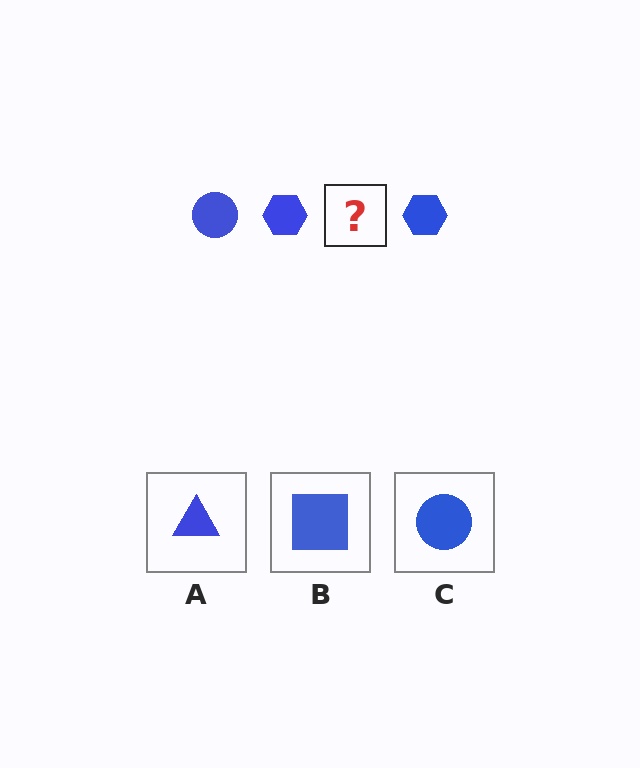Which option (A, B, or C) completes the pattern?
C.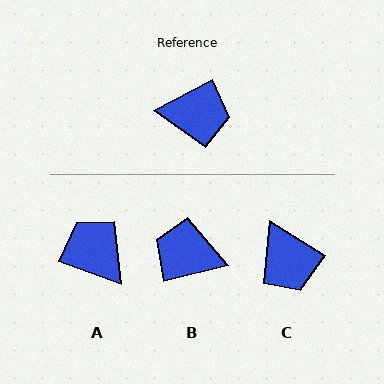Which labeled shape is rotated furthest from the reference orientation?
B, about 166 degrees away.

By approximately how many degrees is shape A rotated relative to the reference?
Approximately 131 degrees counter-clockwise.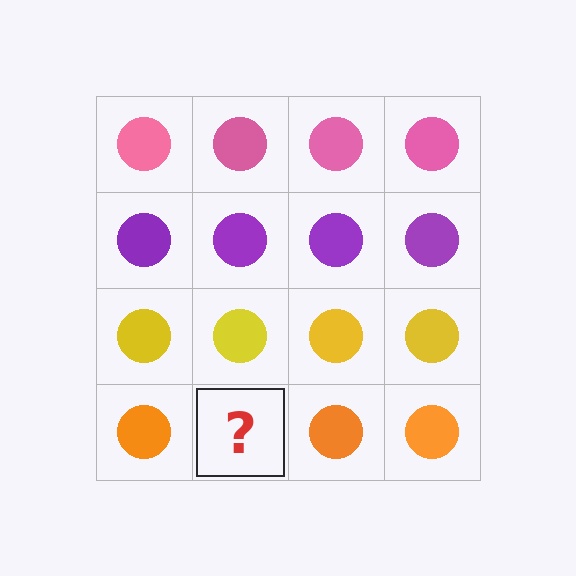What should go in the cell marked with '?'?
The missing cell should contain an orange circle.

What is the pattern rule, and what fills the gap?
The rule is that each row has a consistent color. The gap should be filled with an orange circle.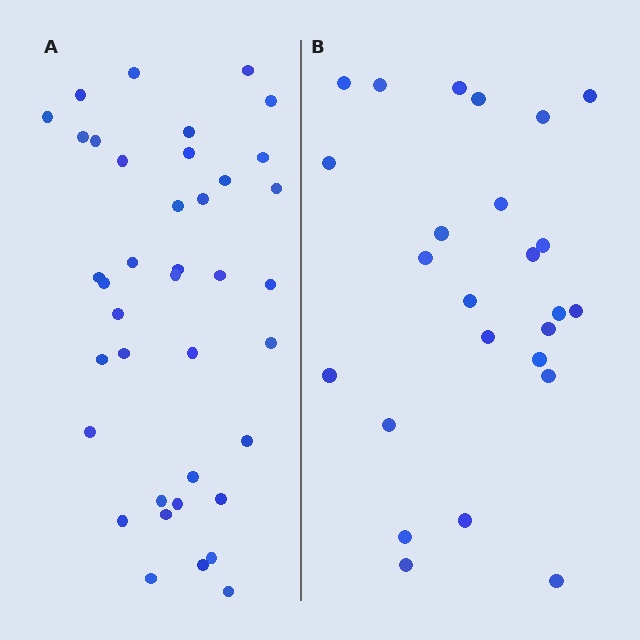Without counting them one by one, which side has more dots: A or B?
Region A (the left region) has more dots.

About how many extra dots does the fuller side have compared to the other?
Region A has approximately 15 more dots than region B.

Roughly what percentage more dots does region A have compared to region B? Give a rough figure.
About 55% more.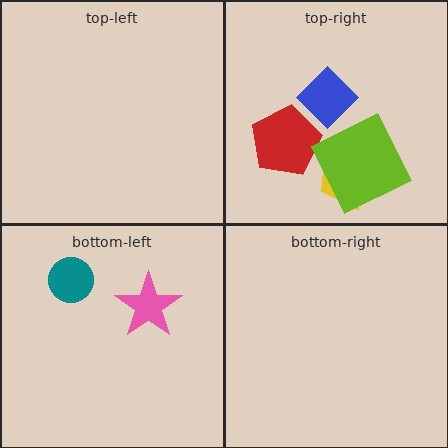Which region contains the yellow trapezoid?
The top-right region.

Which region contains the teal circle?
The bottom-left region.